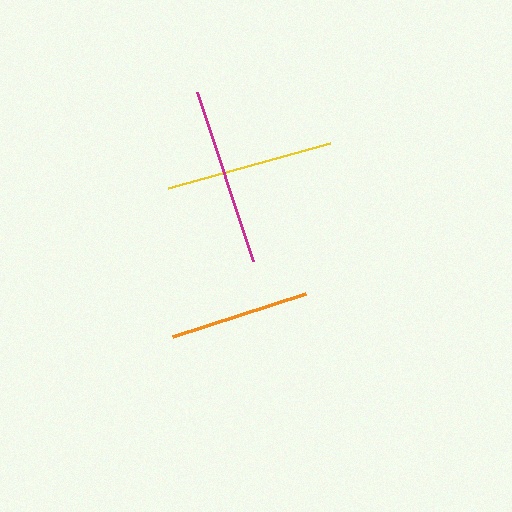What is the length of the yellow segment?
The yellow segment is approximately 168 pixels long.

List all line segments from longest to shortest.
From longest to shortest: magenta, yellow, orange.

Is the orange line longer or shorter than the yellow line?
The yellow line is longer than the orange line.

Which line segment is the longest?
The magenta line is the longest at approximately 178 pixels.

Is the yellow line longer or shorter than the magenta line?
The magenta line is longer than the yellow line.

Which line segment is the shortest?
The orange line is the shortest at approximately 140 pixels.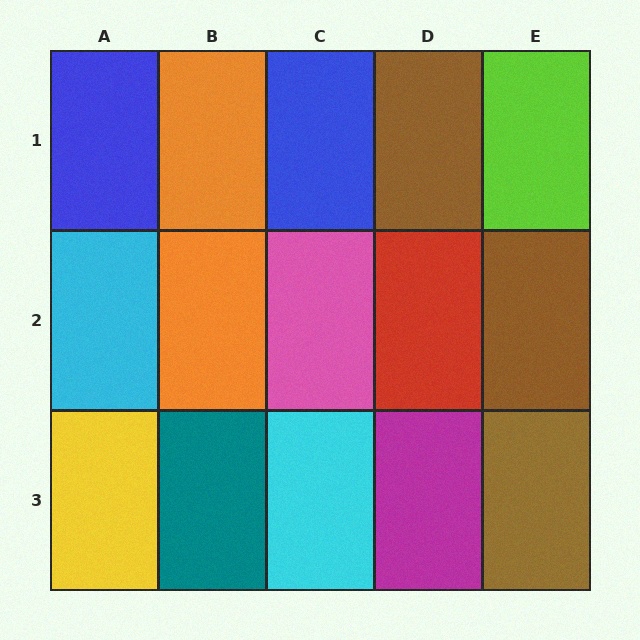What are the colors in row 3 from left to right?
Yellow, teal, cyan, magenta, brown.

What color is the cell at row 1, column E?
Lime.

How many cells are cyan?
2 cells are cyan.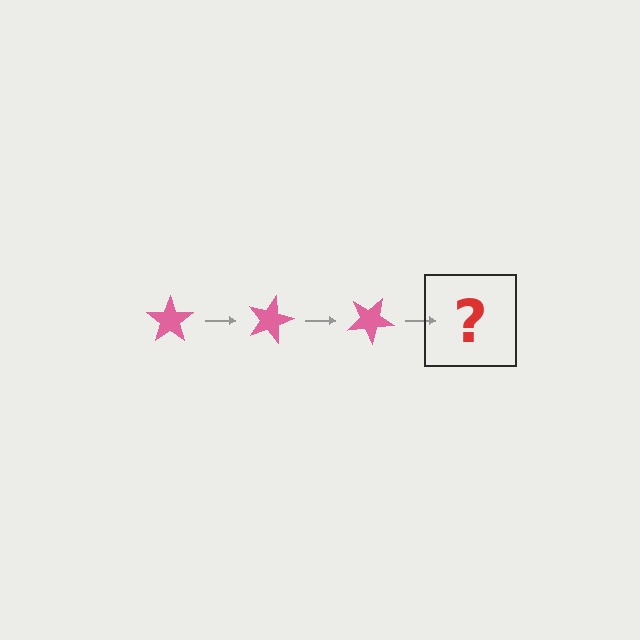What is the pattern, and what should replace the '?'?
The pattern is that the star rotates 15 degrees each step. The '?' should be a pink star rotated 45 degrees.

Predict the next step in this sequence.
The next step is a pink star rotated 45 degrees.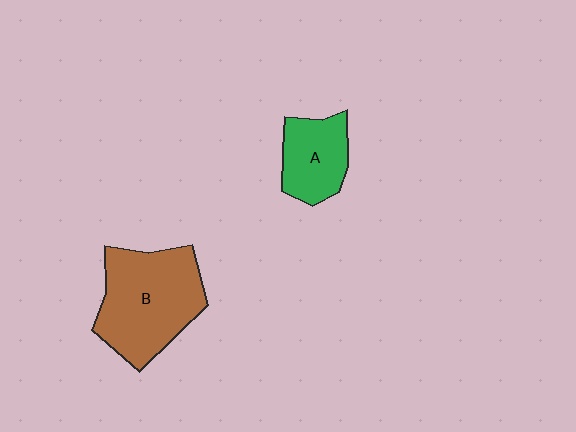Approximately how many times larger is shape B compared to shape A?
Approximately 1.9 times.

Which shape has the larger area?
Shape B (brown).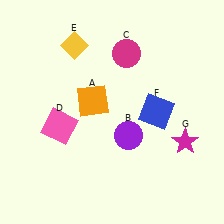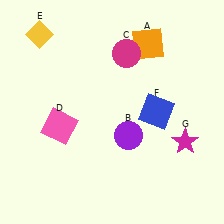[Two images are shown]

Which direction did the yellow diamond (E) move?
The yellow diamond (E) moved left.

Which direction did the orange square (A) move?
The orange square (A) moved up.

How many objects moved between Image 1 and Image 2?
2 objects moved between the two images.